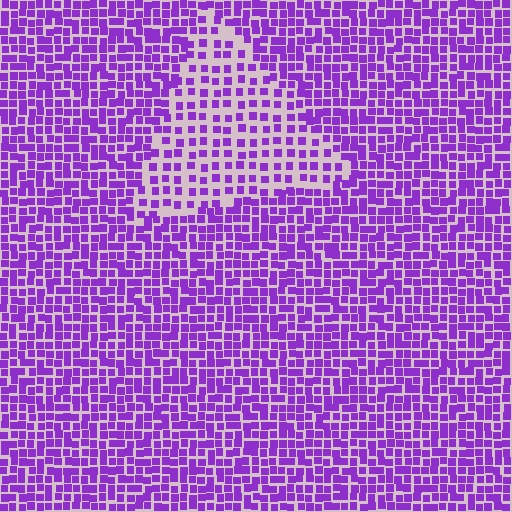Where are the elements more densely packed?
The elements are more densely packed outside the triangle boundary.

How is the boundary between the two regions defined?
The boundary is defined by a change in element density (approximately 1.9x ratio). All elements are the same color, size, and shape.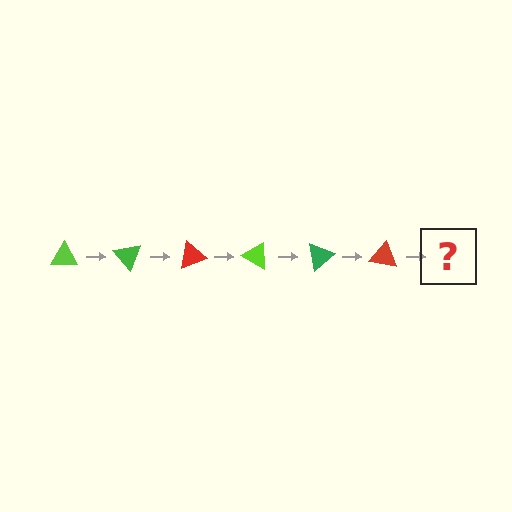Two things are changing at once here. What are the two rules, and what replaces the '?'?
The two rules are that it rotates 50 degrees each step and the color cycles through lime, green, and red. The '?' should be a lime triangle, rotated 300 degrees from the start.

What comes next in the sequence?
The next element should be a lime triangle, rotated 300 degrees from the start.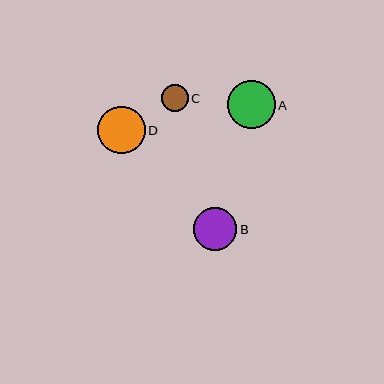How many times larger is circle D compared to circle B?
Circle D is approximately 1.1 times the size of circle B.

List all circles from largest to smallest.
From largest to smallest: A, D, B, C.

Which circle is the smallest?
Circle C is the smallest with a size of approximately 27 pixels.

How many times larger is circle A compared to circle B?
Circle A is approximately 1.1 times the size of circle B.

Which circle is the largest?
Circle A is the largest with a size of approximately 48 pixels.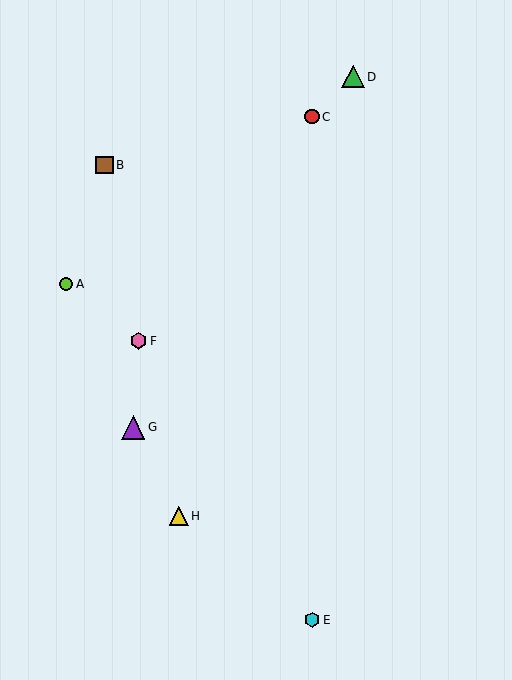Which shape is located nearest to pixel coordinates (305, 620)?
The cyan hexagon (labeled E) at (312, 620) is nearest to that location.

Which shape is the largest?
The purple triangle (labeled G) is the largest.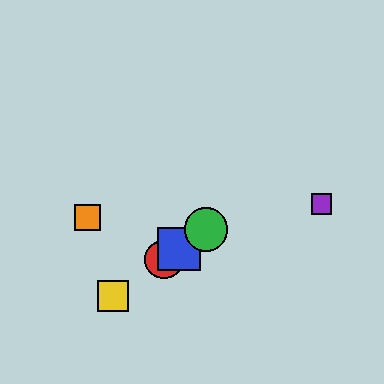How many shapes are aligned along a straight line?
4 shapes (the red circle, the blue square, the green circle, the yellow square) are aligned along a straight line.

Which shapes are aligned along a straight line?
The red circle, the blue square, the green circle, the yellow square are aligned along a straight line.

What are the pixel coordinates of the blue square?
The blue square is at (179, 249).